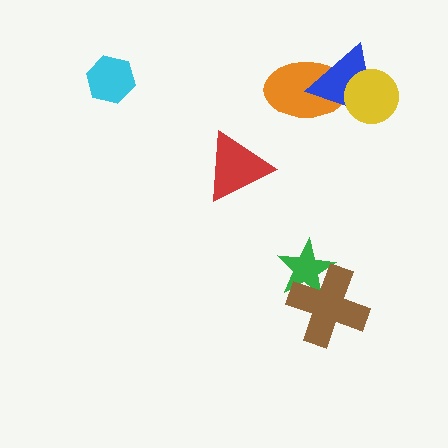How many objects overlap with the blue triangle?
2 objects overlap with the blue triangle.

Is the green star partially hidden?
Yes, it is partially covered by another shape.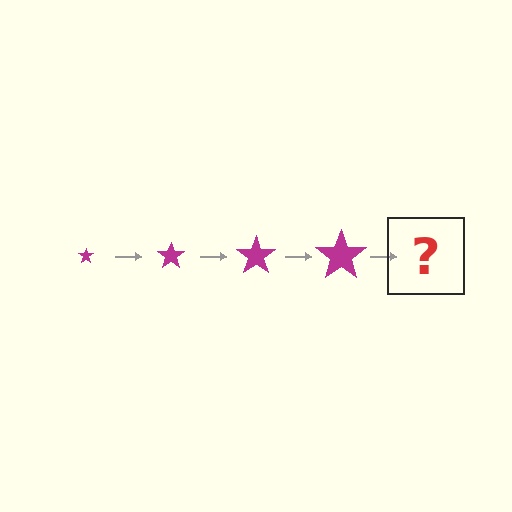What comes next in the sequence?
The next element should be a magenta star, larger than the previous one.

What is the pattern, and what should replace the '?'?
The pattern is that the star gets progressively larger each step. The '?' should be a magenta star, larger than the previous one.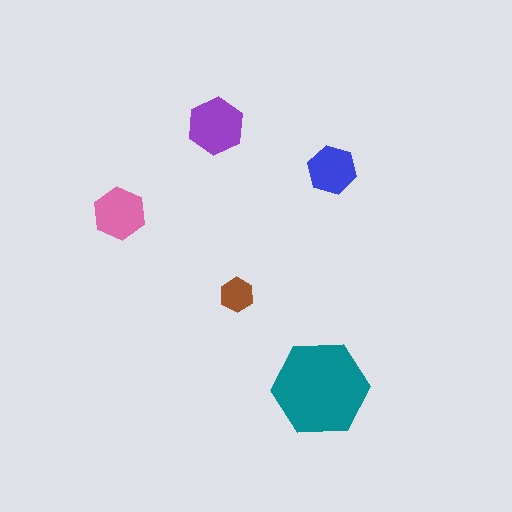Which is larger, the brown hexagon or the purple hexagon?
The purple one.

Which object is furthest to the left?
The pink hexagon is leftmost.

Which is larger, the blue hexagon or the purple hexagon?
The purple one.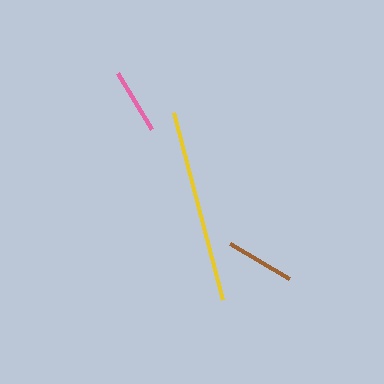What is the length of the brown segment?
The brown segment is approximately 69 pixels long.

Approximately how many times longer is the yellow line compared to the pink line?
The yellow line is approximately 2.9 times the length of the pink line.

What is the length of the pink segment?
The pink segment is approximately 66 pixels long.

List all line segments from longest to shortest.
From longest to shortest: yellow, brown, pink.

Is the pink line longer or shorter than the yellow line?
The yellow line is longer than the pink line.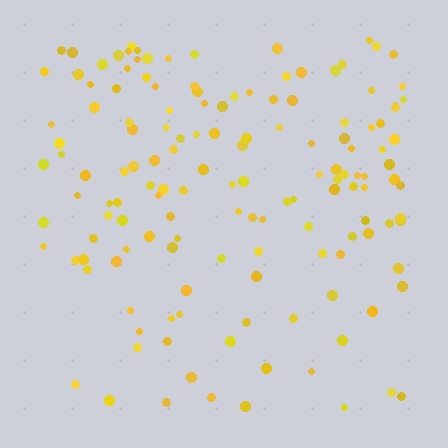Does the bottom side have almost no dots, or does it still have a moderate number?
Still a moderate number, just noticeably fewer than the top.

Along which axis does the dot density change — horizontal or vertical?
Vertical.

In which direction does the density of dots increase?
From bottom to top, with the top side densest.